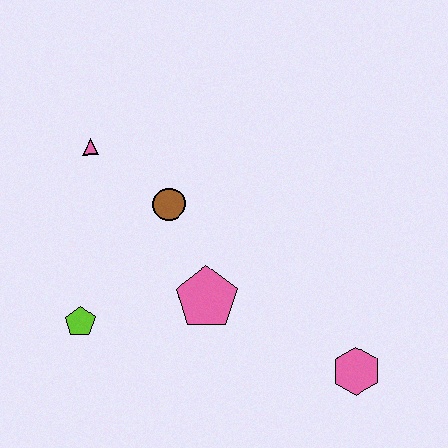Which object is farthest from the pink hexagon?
The pink triangle is farthest from the pink hexagon.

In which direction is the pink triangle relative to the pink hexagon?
The pink triangle is to the left of the pink hexagon.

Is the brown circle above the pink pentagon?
Yes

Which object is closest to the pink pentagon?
The brown circle is closest to the pink pentagon.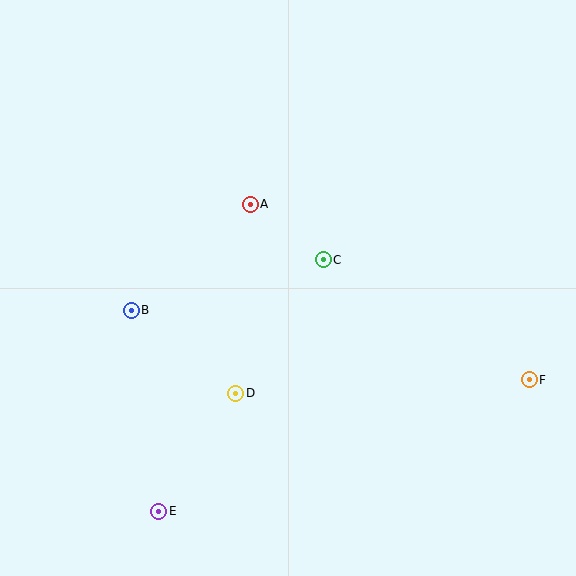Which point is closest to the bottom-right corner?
Point F is closest to the bottom-right corner.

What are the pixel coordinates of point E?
Point E is at (159, 511).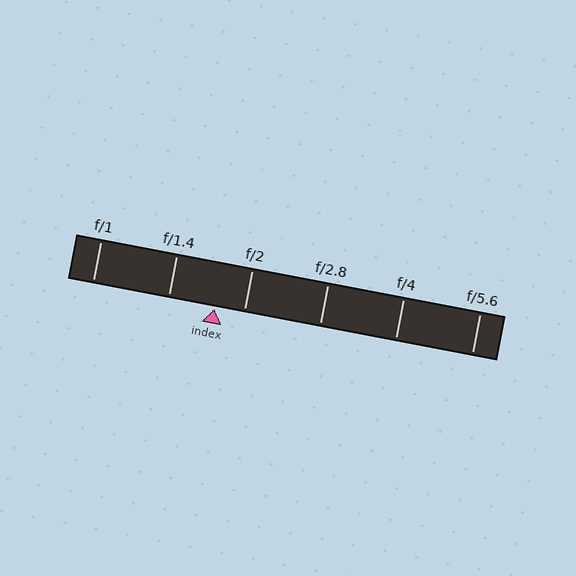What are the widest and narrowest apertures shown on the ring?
The widest aperture shown is f/1 and the narrowest is f/5.6.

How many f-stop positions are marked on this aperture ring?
There are 6 f-stop positions marked.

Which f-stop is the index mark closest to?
The index mark is closest to f/2.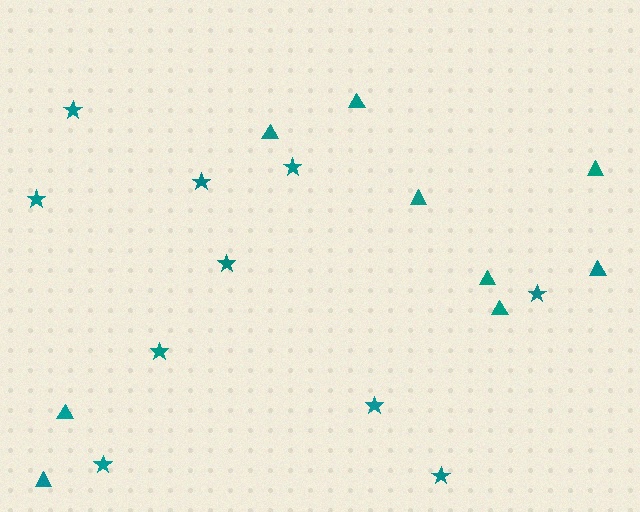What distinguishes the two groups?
There are 2 groups: one group of stars (10) and one group of triangles (9).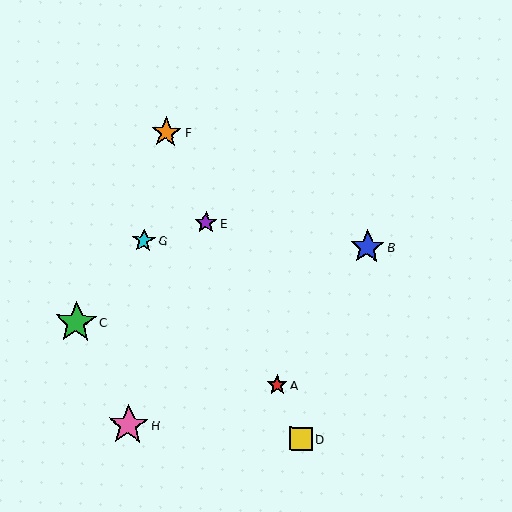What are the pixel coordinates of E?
Object E is at (206, 223).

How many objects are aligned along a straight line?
4 objects (A, D, E, F) are aligned along a straight line.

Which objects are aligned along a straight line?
Objects A, D, E, F are aligned along a straight line.